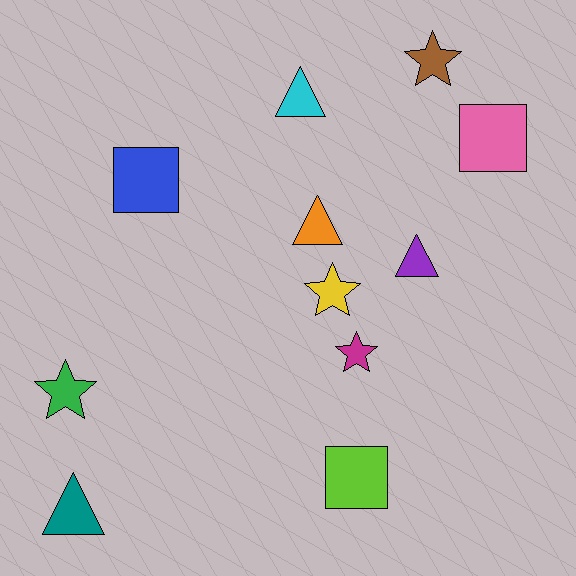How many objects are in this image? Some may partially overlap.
There are 11 objects.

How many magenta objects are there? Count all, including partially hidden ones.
There is 1 magenta object.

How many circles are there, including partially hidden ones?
There are no circles.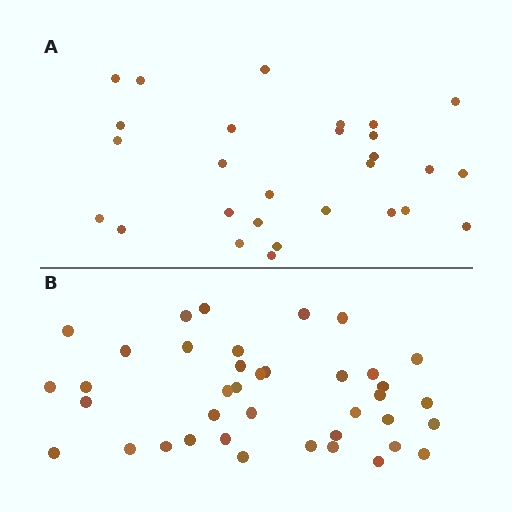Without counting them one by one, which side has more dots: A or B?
Region B (the bottom region) has more dots.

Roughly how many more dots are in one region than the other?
Region B has roughly 12 or so more dots than region A.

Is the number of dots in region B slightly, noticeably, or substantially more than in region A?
Region B has noticeably more, but not dramatically so. The ratio is roughly 1.4 to 1.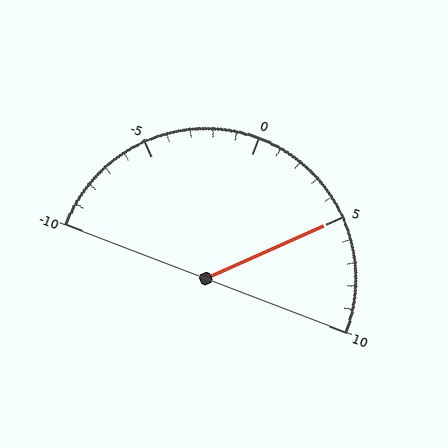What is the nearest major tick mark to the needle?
The nearest major tick mark is 5.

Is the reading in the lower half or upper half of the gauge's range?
The reading is in the upper half of the range (-10 to 10).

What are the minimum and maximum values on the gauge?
The gauge ranges from -10 to 10.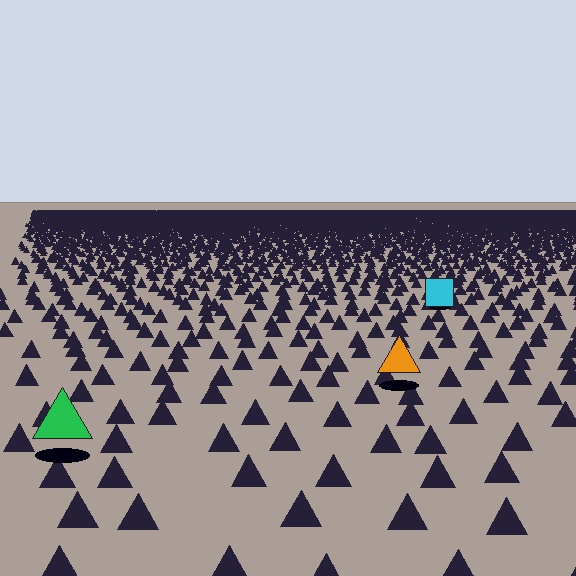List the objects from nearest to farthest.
From nearest to farthest: the green triangle, the orange triangle, the cyan square.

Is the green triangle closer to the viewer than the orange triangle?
Yes. The green triangle is closer — you can tell from the texture gradient: the ground texture is coarser near it.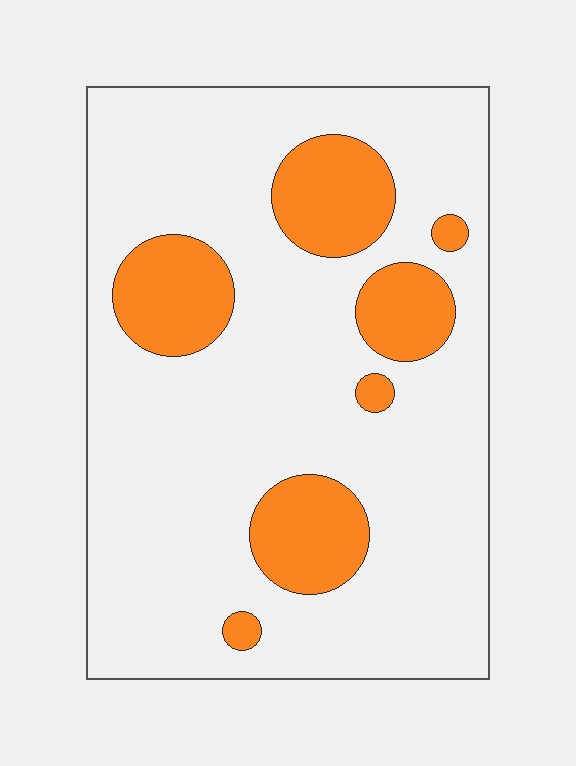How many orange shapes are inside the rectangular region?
7.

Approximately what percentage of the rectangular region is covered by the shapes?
Approximately 20%.